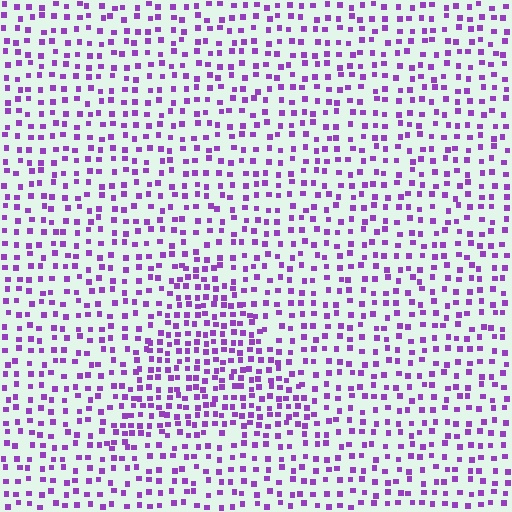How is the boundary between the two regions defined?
The boundary is defined by a change in element density (approximately 1.7x ratio). All elements are the same color, size, and shape.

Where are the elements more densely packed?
The elements are more densely packed inside the triangle boundary.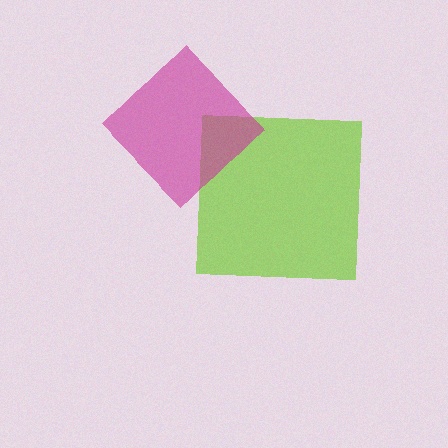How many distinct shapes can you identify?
There are 2 distinct shapes: a lime square, a magenta diamond.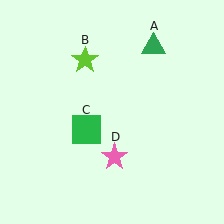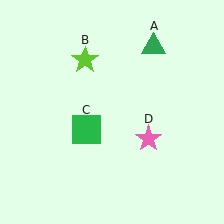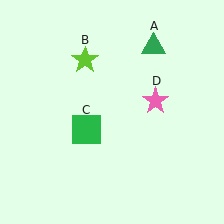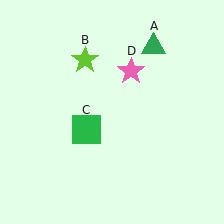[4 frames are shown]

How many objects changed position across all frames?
1 object changed position: pink star (object D).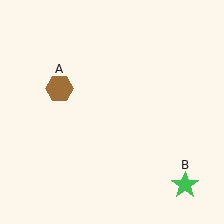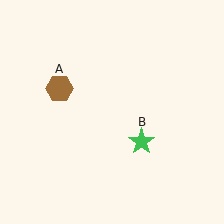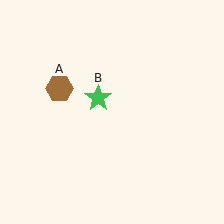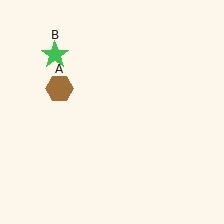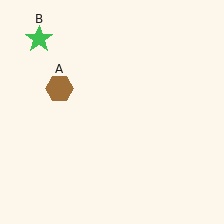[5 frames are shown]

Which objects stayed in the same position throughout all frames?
Brown hexagon (object A) remained stationary.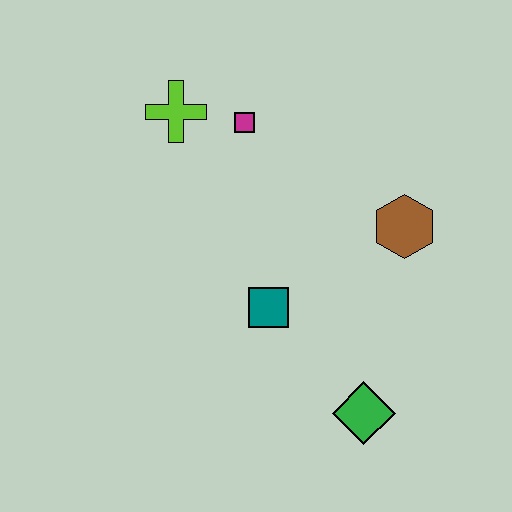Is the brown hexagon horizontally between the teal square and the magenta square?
No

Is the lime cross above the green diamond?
Yes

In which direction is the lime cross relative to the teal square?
The lime cross is above the teal square.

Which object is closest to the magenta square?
The lime cross is closest to the magenta square.